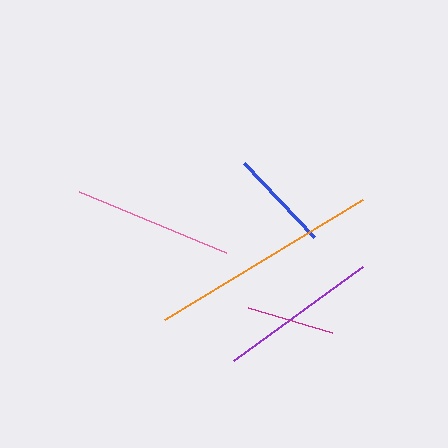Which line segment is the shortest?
The magenta line is the shortest at approximately 88 pixels.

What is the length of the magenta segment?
The magenta segment is approximately 88 pixels long.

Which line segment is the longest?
The orange line is the longest at approximately 232 pixels.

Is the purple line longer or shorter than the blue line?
The purple line is longer than the blue line.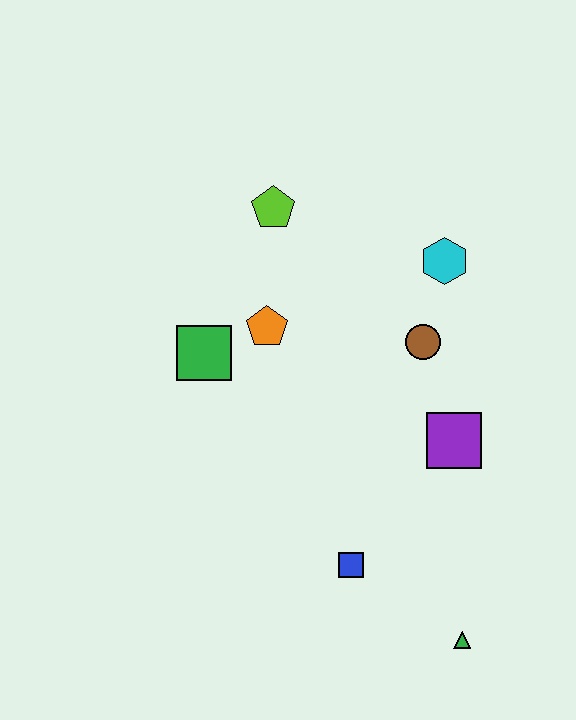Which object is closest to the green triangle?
The blue square is closest to the green triangle.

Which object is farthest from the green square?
The green triangle is farthest from the green square.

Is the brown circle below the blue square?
No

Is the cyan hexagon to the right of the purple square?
No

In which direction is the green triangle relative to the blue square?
The green triangle is to the right of the blue square.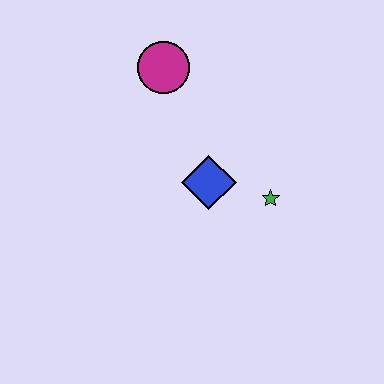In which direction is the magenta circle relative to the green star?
The magenta circle is above the green star.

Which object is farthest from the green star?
The magenta circle is farthest from the green star.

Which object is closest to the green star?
The blue diamond is closest to the green star.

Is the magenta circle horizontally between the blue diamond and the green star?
No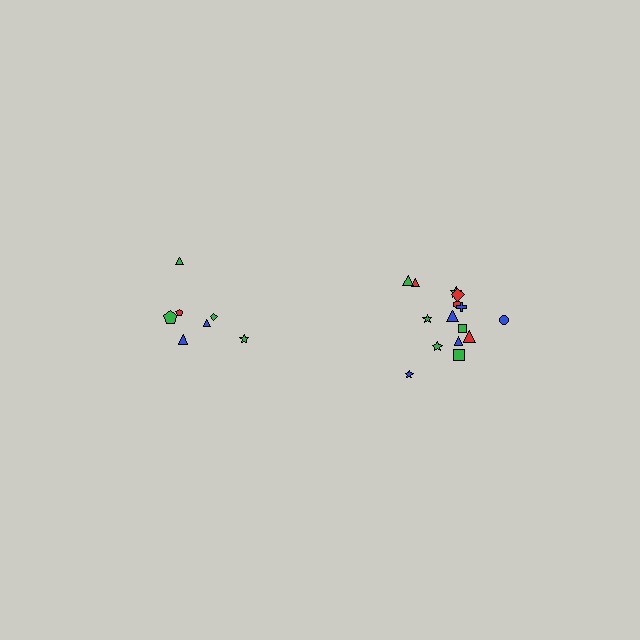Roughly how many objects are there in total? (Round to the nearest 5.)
Roughly 20 objects in total.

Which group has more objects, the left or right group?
The right group.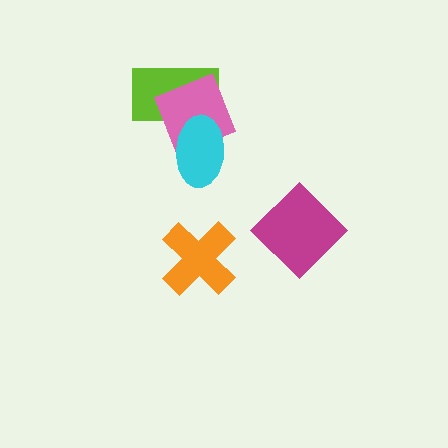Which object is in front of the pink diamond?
The cyan ellipse is in front of the pink diamond.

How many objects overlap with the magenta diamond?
0 objects overlap with the magenta diamond.